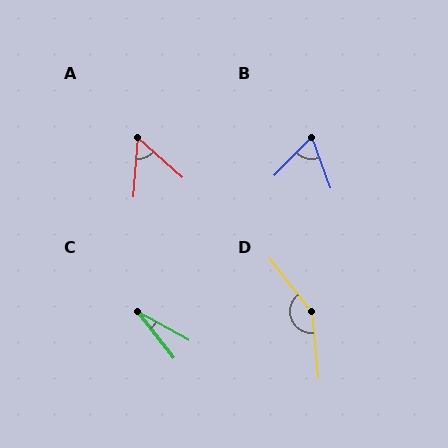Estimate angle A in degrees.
Approximately 52 degrees.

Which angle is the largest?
D, at approximately 148 degrees.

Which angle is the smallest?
C, at approximately 24 degrees.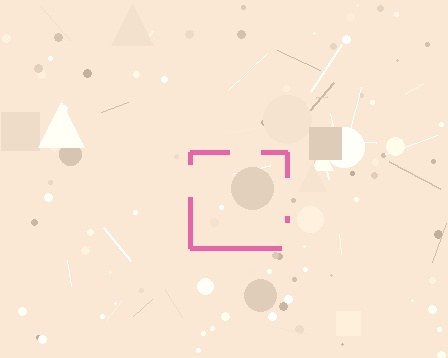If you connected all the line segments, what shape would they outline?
They would outline a square.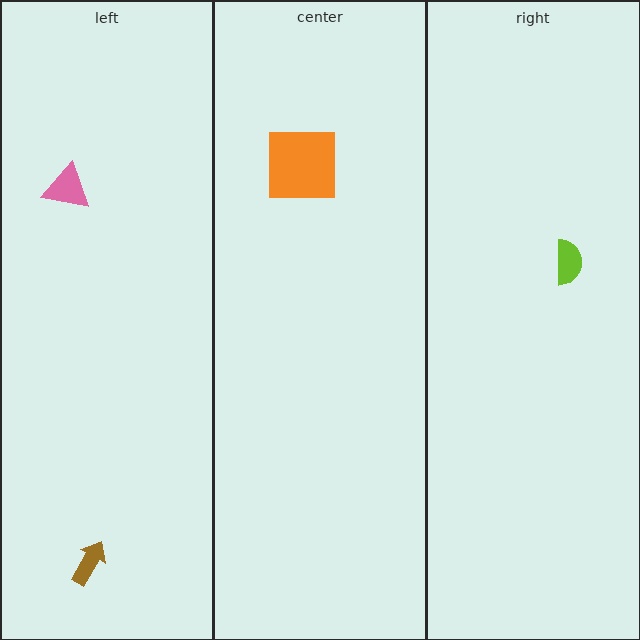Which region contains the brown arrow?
The left region.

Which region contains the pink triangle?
The left region.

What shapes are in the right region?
The lime semicircle.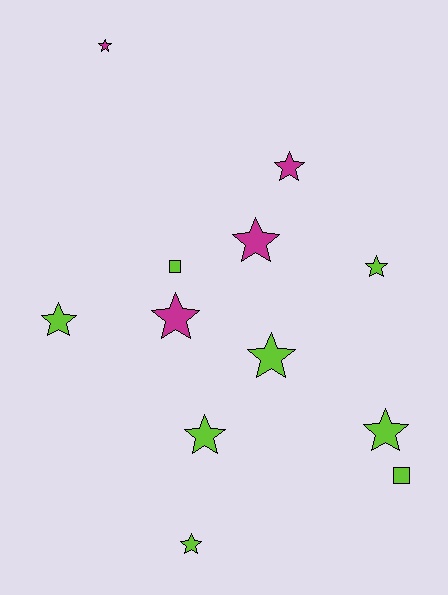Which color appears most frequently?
Lime, with 8 objects.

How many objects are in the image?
There are 12 objects.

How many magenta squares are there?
There are no magenta squares.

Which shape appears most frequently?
Star, with 10 objects.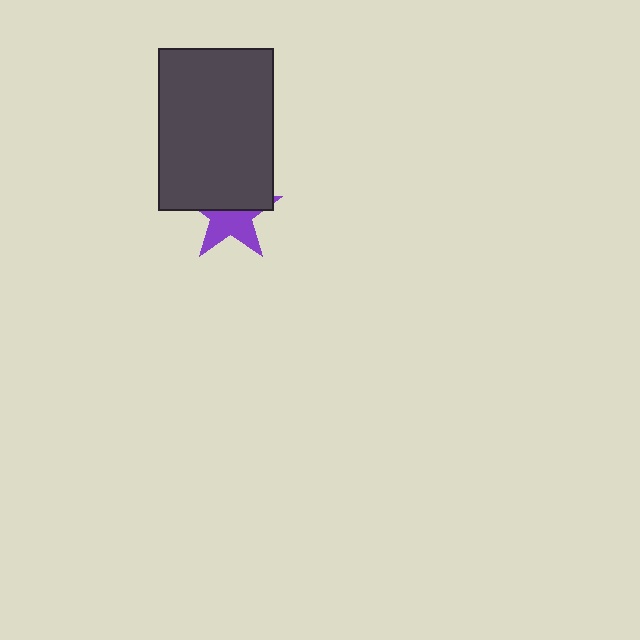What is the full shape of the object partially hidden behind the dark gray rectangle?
The partially hidden object is a purple star.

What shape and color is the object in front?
The object in front is a dark gray rectangle.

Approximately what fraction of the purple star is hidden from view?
Roughly 51% of the purple star is hidden behind the dark gray rectangle.